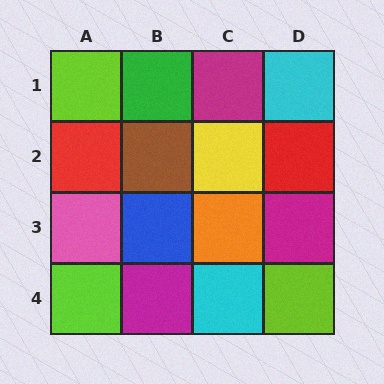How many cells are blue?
1 cell is blue.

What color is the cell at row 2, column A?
Red.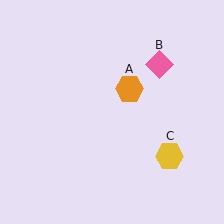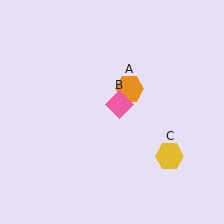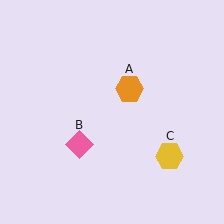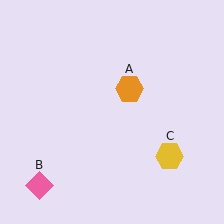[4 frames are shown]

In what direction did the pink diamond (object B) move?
The pink diamond (object B) moved down and to the left.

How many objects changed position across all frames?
1 object changed position: pink diamond (object B).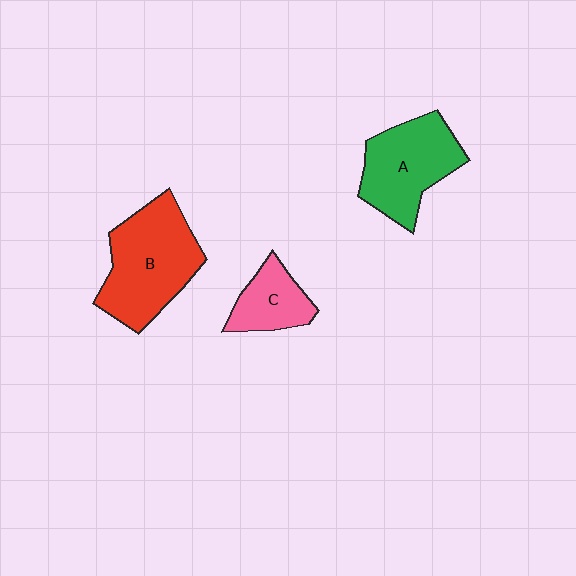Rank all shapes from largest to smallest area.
From largest to smallest: B (red), A (green), C (pink).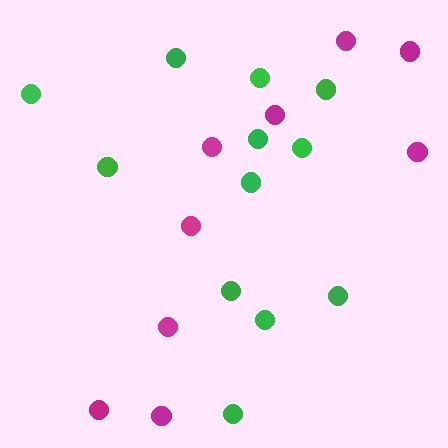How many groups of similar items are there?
There are 2 groups: one group of magenta circles (9) and one group of green circles (12).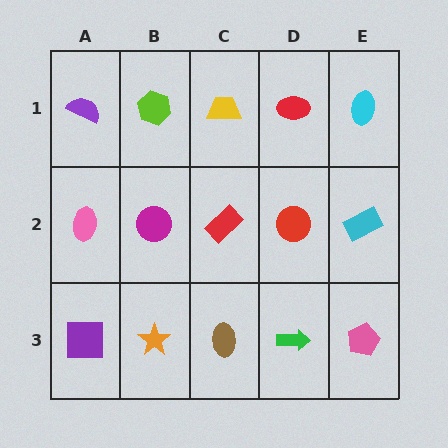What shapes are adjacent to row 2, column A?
A purple semicircle (row 1, column A), a purple square (row 3, column A), a magenta circle (row 2, column B).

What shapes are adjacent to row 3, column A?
A pink ellipse (row 2, column A), an orange star (row 3, column B).